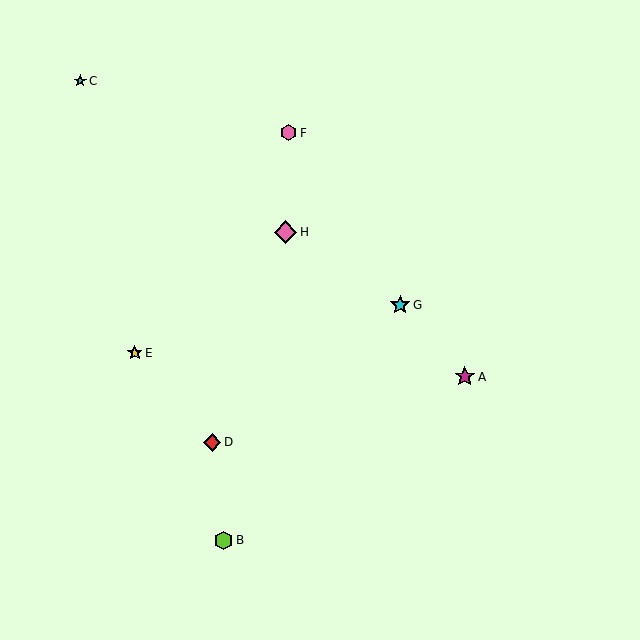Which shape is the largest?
The pink diamond (labeled H) is the largest.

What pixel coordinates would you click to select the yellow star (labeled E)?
Click at (135, 353) to select the yellow star E.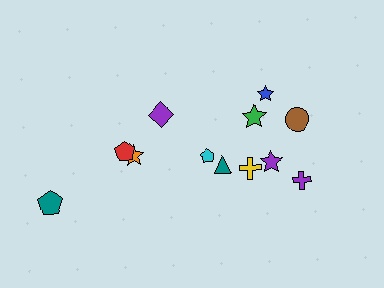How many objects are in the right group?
There are 8 objects.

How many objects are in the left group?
There are 4 objects.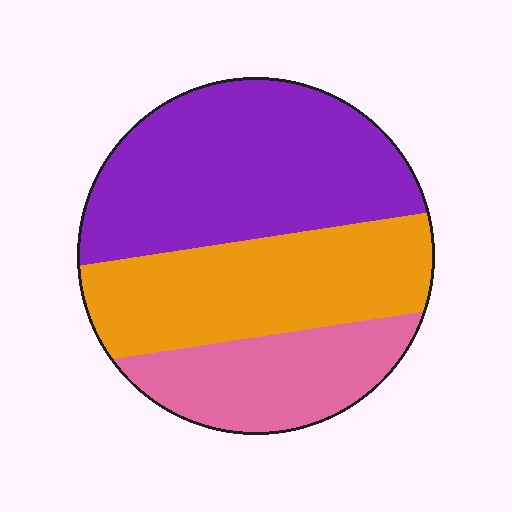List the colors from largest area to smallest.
From largest to smallest: purple, orange, pink.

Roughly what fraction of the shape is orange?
Orange takes up about one third (1/3) of the shape.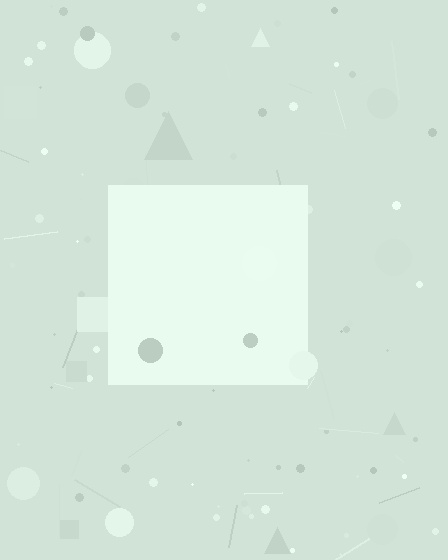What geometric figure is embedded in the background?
A square is embedded in the background.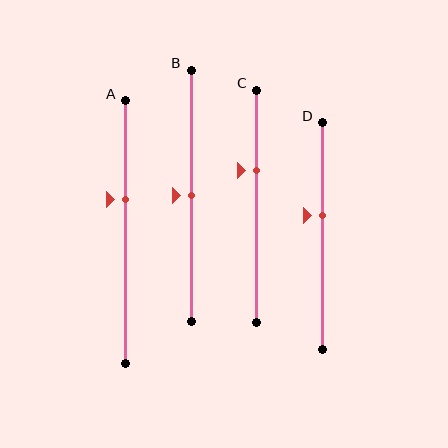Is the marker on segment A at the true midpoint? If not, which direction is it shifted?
No, the marker on segment A is shifted upward by about 12% of the segment length.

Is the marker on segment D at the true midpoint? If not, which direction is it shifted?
No, the marker on segment D is shifted upward by about 9% of the segment length.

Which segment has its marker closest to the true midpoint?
Segment B has its marker closest to the true midpoint.